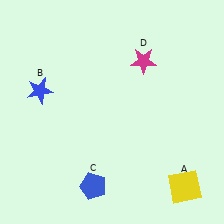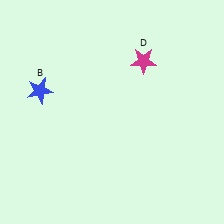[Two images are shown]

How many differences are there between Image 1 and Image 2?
There are 2 differences between the two images.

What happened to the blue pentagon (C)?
The blue pentagon (C) was removed in Image 2. It was in the bottom-left area of Image 1.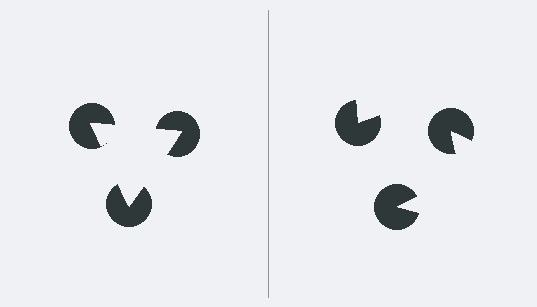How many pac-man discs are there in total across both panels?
6 — 3 on each side.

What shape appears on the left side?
An illusory triangle.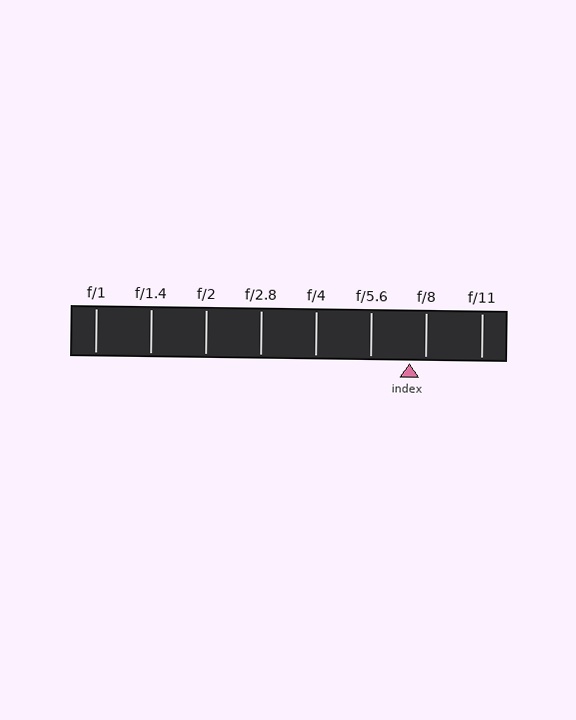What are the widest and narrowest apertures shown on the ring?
The widest aperture shown is f/1 and the narrowest is f/11.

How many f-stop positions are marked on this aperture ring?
There are 8 f-stop positions marked.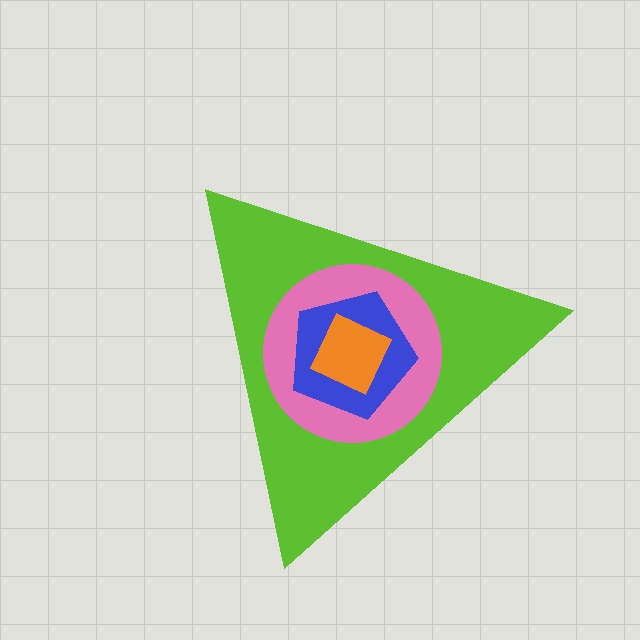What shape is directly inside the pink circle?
The blue pentagon.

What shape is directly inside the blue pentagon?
The orange square.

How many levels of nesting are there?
4.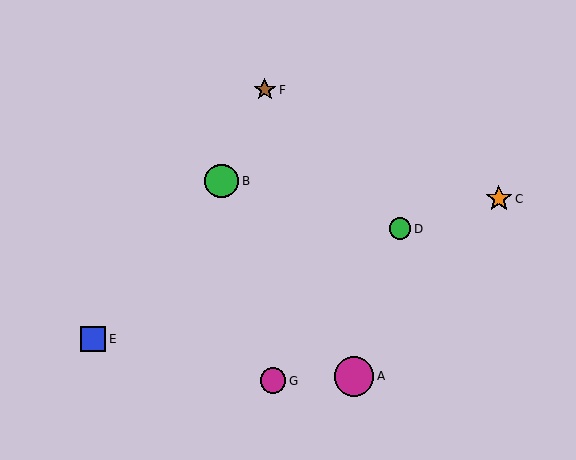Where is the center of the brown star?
The center of the brown star is at (265, 90).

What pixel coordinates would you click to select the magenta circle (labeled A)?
Click at (354, 376) to select the magenta circle A.